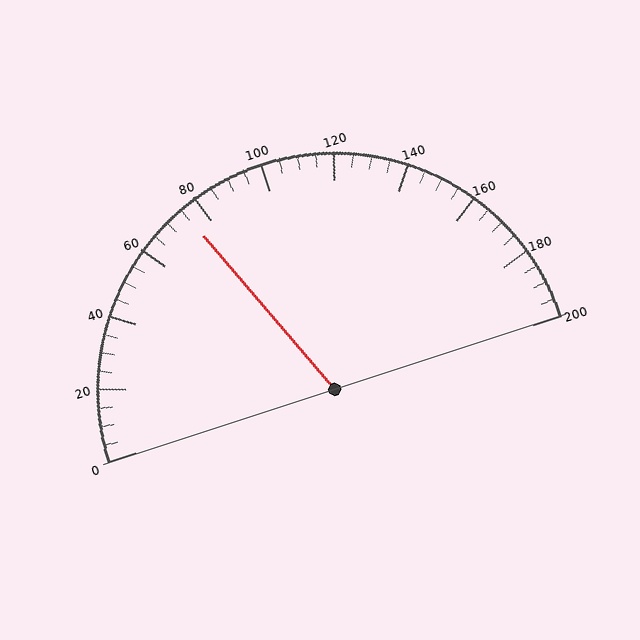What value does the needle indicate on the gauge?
The needle indicates approximately 75.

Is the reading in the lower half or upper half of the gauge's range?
The reading is in the lower half of the range (0 to 200).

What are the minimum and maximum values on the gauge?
The gauge ranges from 0 to 200.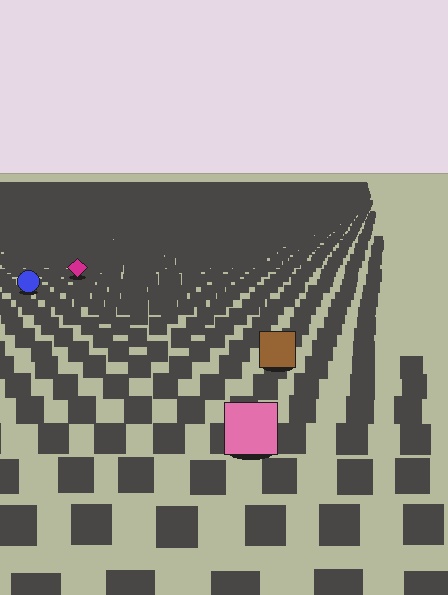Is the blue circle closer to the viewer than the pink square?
No. The pink square is closer — you can tell from the texture gradient: the ground texture is coarser near it.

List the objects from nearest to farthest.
From nearest to farthest: the pink square, the brown square, the blue circle, the magenta diamond.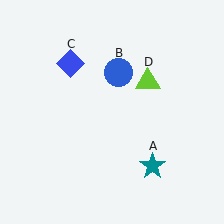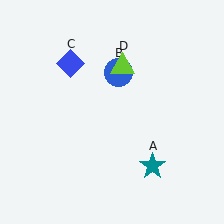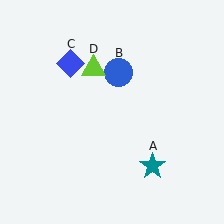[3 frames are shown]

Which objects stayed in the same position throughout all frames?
Teal star (object A) and blue circle (object B) and blue diamond (object C) remained stationary.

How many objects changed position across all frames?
1 object changed position: lime triangle (object D).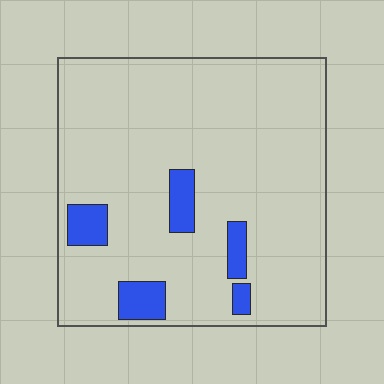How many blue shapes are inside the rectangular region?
5.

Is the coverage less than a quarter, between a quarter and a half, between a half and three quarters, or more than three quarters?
Less than a quarter.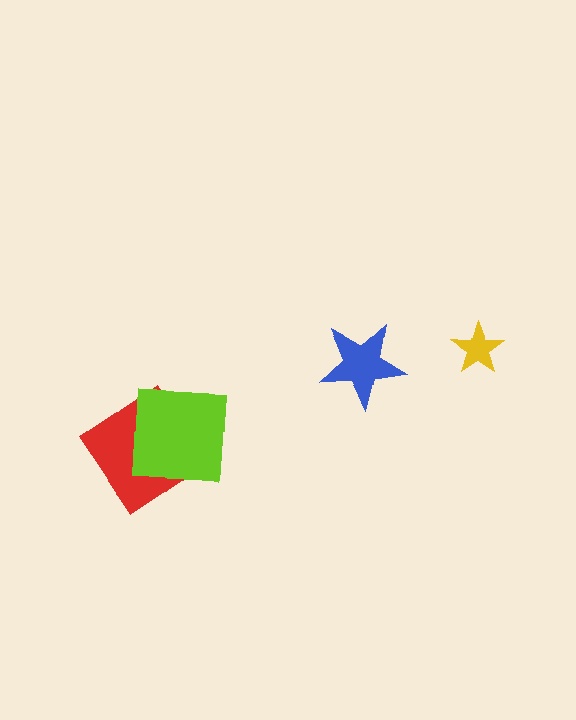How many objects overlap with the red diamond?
1 object overlaps with the red diamond.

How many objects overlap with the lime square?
1 object overlaps with the lime square.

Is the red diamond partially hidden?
Yes, it is partially covered by another shape.